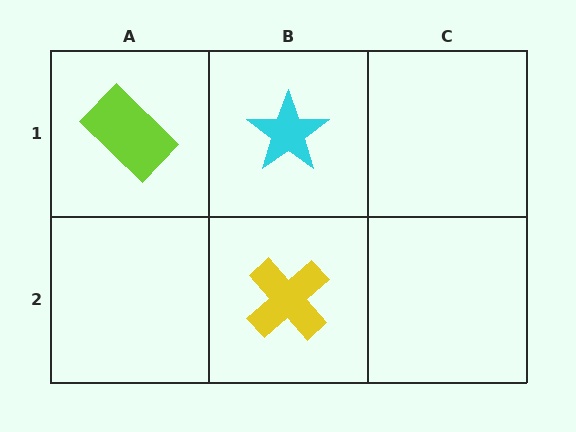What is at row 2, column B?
A yellow cross.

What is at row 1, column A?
A lime rectangle.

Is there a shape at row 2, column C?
No, that cell is empty.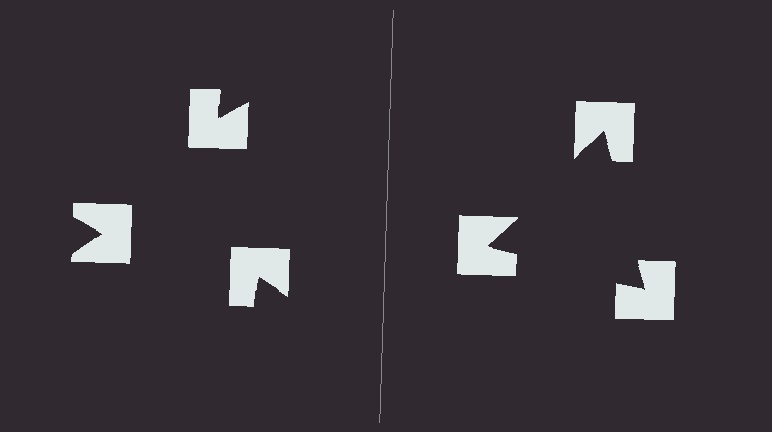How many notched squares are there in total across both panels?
6 — 3 on each side.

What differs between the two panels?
The notched squares are positioned identically on both sides; only the wedge orientations differ. On the right they align to a triangle; on the left they are misaligned.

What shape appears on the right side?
An illusory triangle.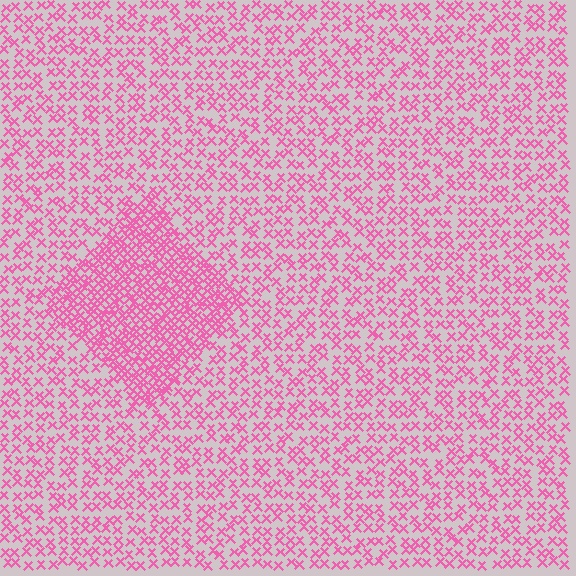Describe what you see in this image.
The image contains small pink elements arranged at two different densities. A diamond-shaped region is visible where the elements are more densely packed than the surrounding area.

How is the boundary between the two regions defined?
The boundary is defined by a change in element density (approximately 2.1x ratio). All elements are the same color, size, and shape.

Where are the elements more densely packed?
The elements are more densely packed inside the diamond boundary.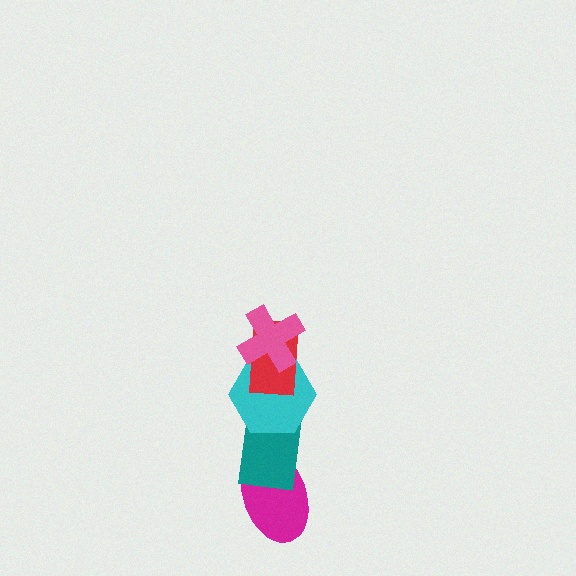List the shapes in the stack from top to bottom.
From top to bottom: the pink cross, the red rectangle, the cyan hexagon, the teal rectangle, the magenta ellipse.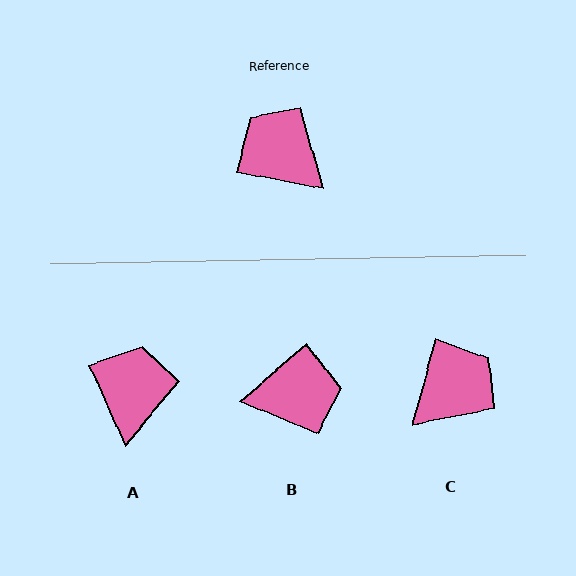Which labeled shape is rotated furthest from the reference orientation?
B, about 129 degrees away.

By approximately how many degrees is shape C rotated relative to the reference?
Approximately 95 degrees clockwise.